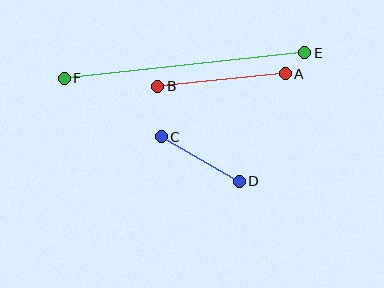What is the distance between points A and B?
The distance is approximately 128 pixels.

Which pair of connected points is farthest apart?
Points E and F are farthest apart.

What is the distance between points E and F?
The distance is approximately 242 pixels.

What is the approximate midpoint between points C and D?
The midpoint is at approximately (200, 159) pixels.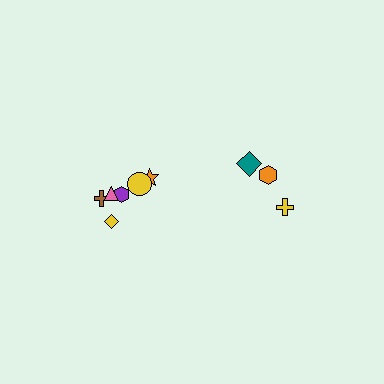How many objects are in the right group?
There are 3 objects.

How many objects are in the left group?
There are 6 objects.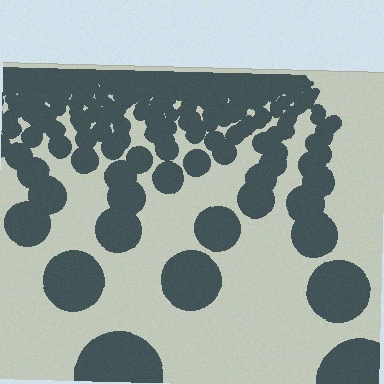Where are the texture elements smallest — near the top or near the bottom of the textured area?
Near the top.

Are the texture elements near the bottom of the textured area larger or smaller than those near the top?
Larger. Near the bottom, elements are closer to the viewer and appear at a bigger on-screen size.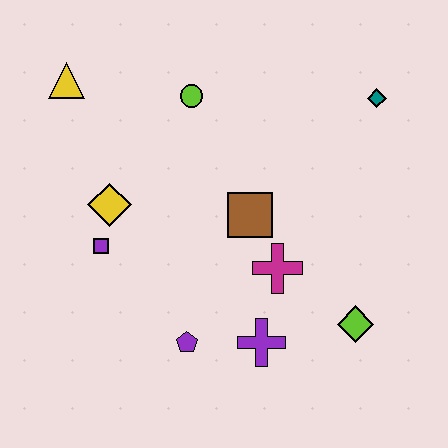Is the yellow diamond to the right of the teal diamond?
No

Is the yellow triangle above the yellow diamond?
Yes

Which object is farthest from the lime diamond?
The yellow triangle is farthest from the lime diamond.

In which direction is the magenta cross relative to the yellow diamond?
The magenta cross is to the right of the yellow diamond.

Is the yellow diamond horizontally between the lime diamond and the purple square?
Yes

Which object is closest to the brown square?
The magenta cross is closest to the brown square.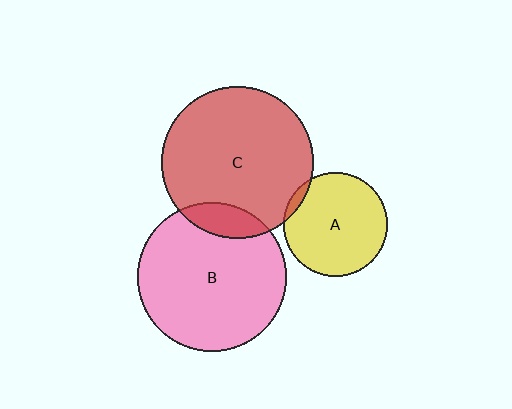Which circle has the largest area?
Circle C (red).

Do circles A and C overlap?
Yes.